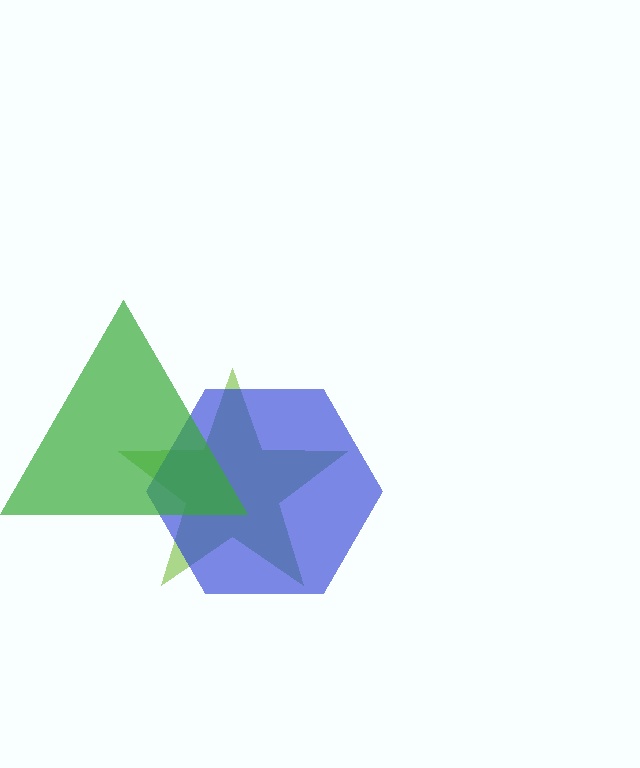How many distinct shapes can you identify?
There are 3 distinct shapes: a lime star, a blue hexagon, a green triangle.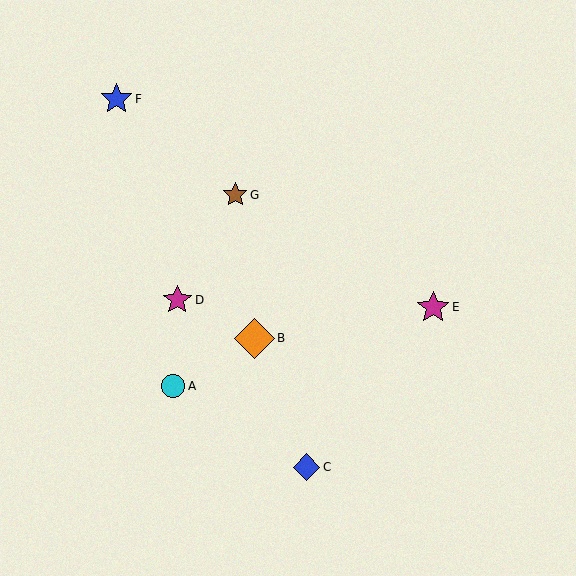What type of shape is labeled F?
Shape F is a blue star.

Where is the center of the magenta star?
The center of the magenta star is at (178, 300).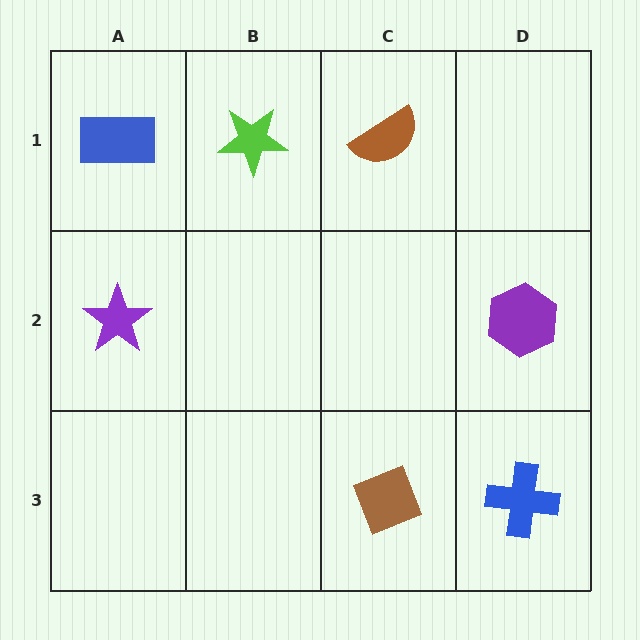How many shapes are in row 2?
2 shapes.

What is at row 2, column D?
A purple hexagon.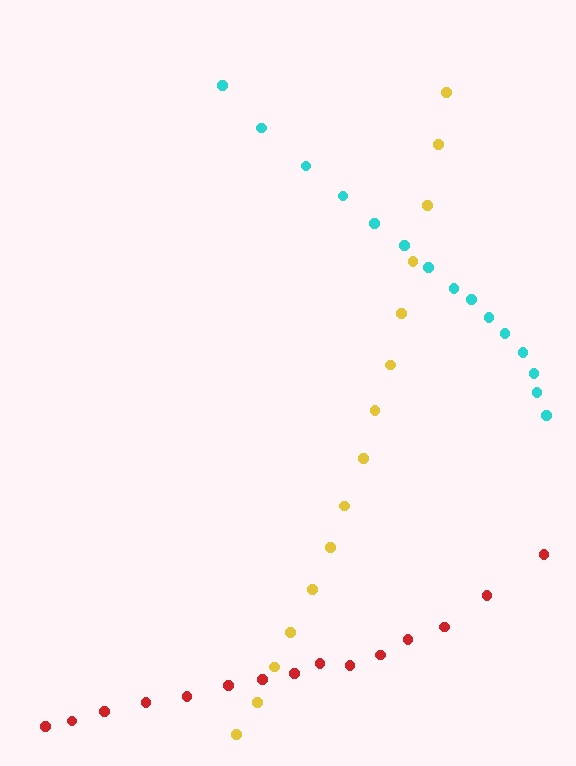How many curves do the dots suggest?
There are 3 distinct paths.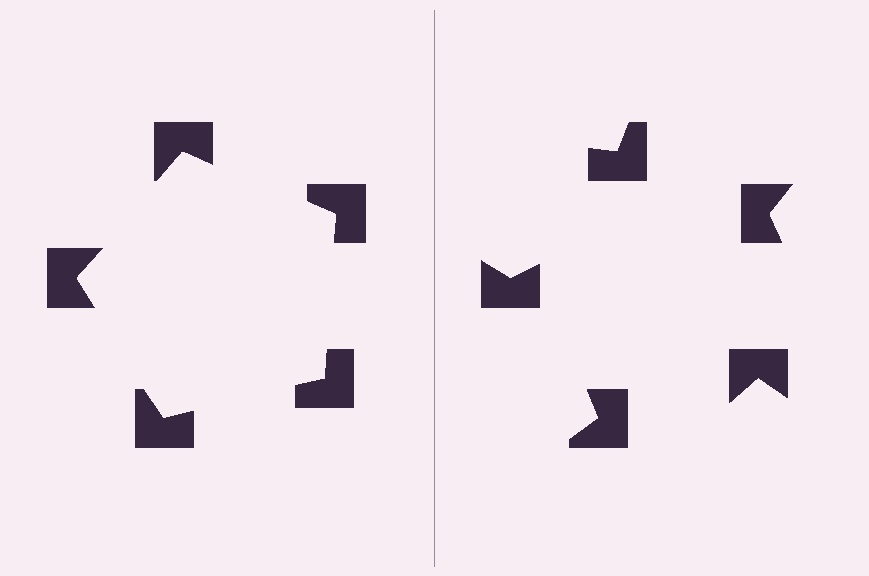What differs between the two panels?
The notched squares are positioned identically on both sides; only the wedge orientations differ. On the left they align to a pentagon; on the right they are misaligned.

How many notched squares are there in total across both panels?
10 — 5 on each side.